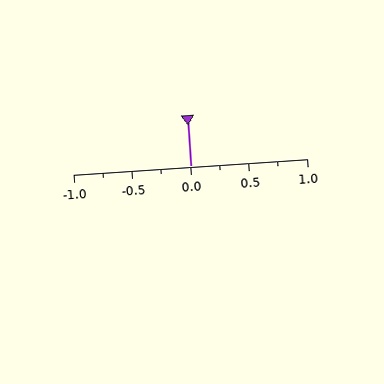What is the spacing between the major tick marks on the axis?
The major ticks are spaced 0.5 apart.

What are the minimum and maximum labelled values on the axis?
The axis runs from -1.0 to 1.0.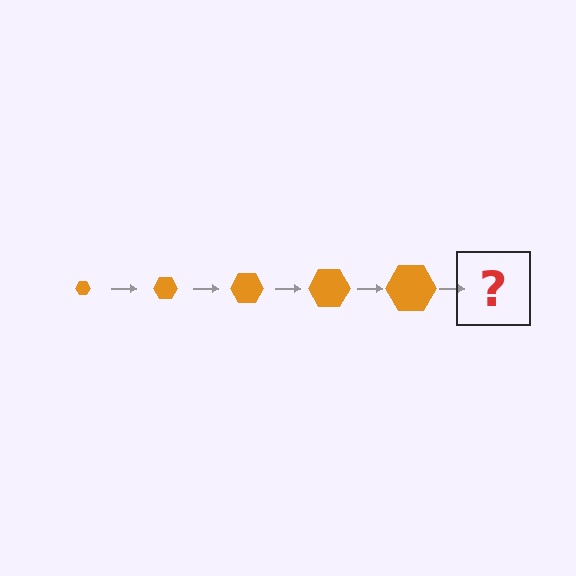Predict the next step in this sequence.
The next step is an orange hexagon, larger than the previous one.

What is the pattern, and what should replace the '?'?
The pattern is that the hexagon gets progressively larger each step. The '?' should be an orange hexagon, larger than the previous one.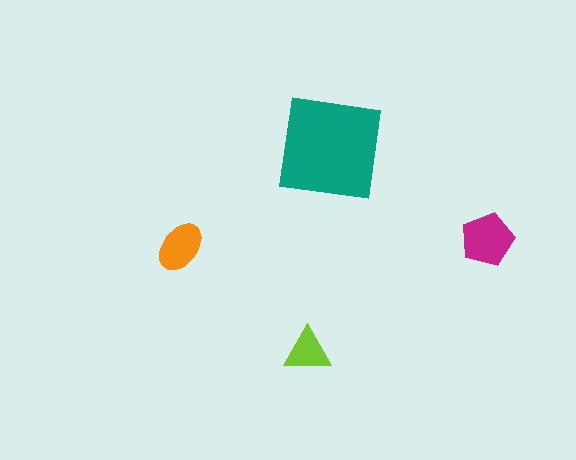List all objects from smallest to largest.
The lime triangle, the orange ellipse, the magenta pentagon, the teal square.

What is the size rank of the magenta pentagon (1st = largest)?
2nd.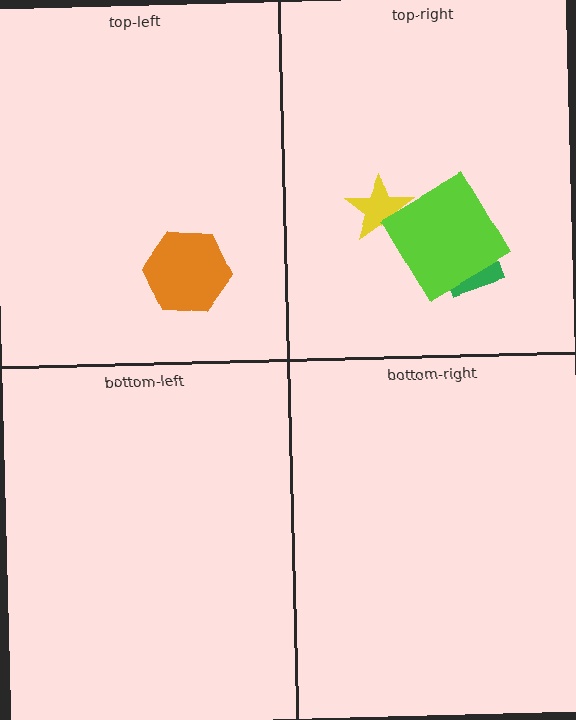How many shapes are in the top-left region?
1.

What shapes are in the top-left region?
The orange hexagon.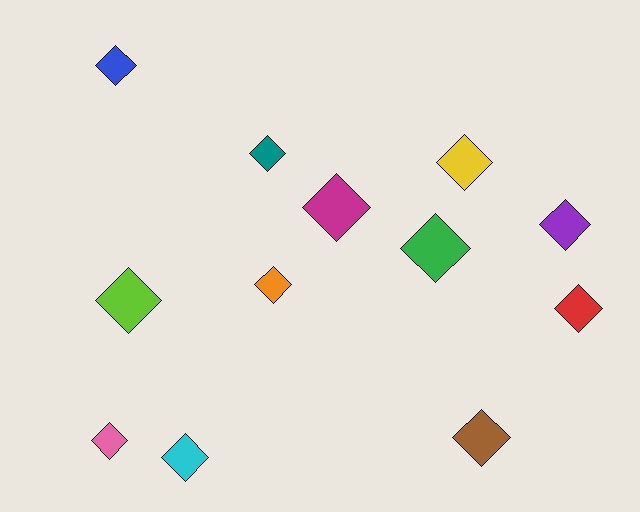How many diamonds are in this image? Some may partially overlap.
There are 12 diamonds.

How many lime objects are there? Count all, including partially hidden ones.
There is 1 lime object.